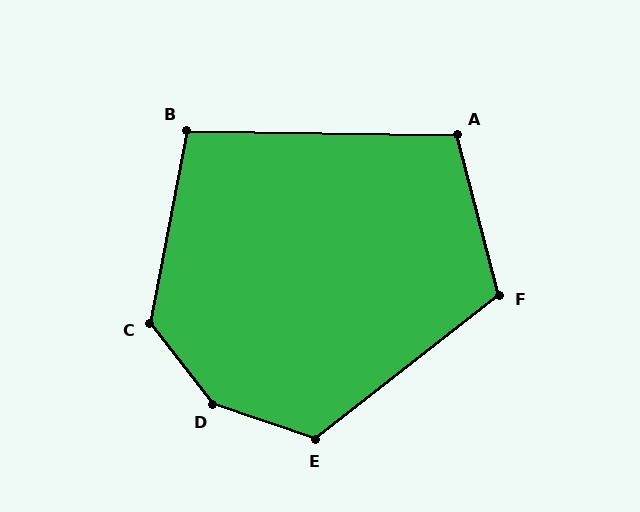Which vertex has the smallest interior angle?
B, at approximately 100 degrees.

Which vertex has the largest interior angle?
D, at approximately 146 degrees.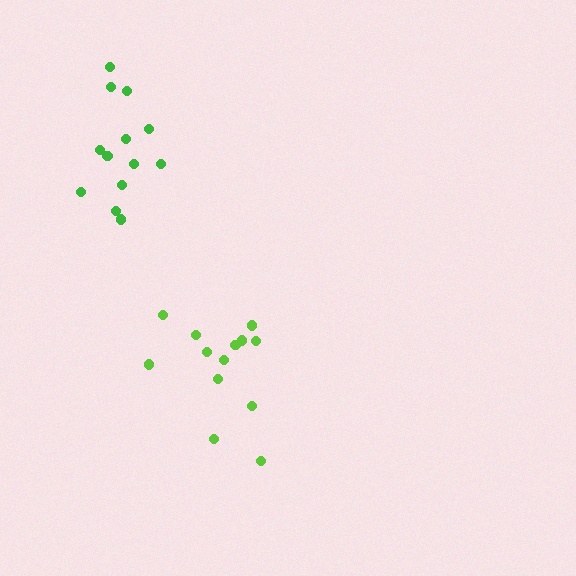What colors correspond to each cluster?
The clusters are colored: green, lime.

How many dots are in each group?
Group 1: 13 dots, Group 2: 13 dots (26 total).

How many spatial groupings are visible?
There are 2 spatial groupings.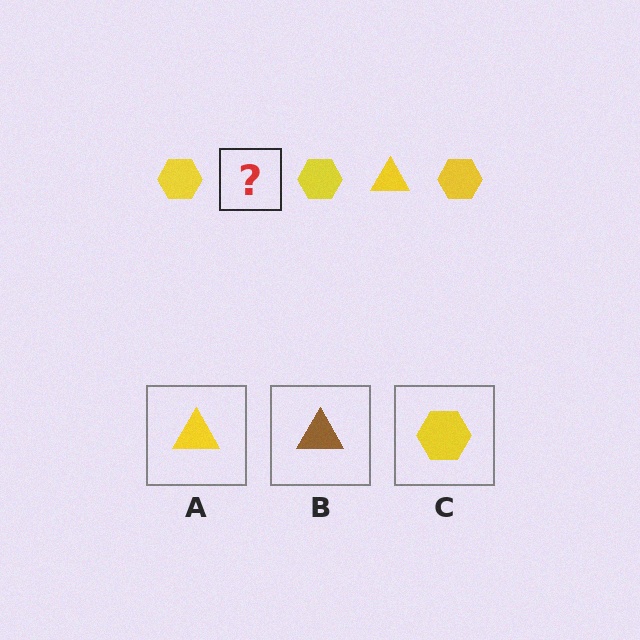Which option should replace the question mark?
Option A.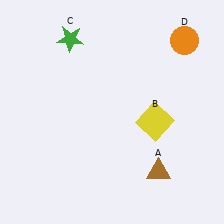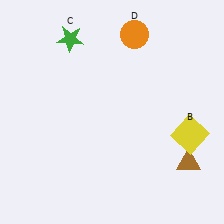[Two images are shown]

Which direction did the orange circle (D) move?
The orange circle (D) moved left.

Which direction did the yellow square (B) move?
The yellow square (B) moved right.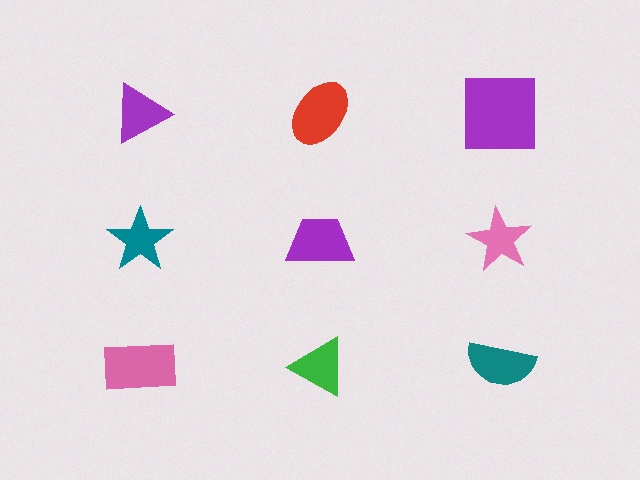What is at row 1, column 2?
A red ellipse.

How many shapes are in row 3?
3 shapes.